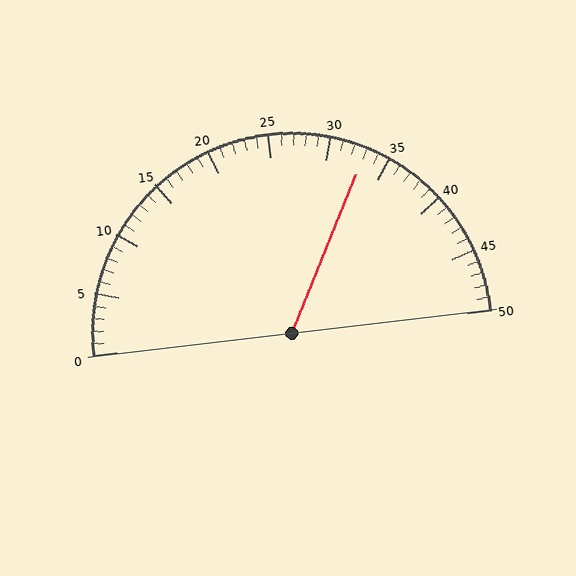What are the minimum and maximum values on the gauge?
The gauge ranges from 0 to 50.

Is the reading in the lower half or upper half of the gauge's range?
The reading is in the upper half of the range (0 to 50).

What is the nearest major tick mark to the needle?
The nearest major tick mark is 35.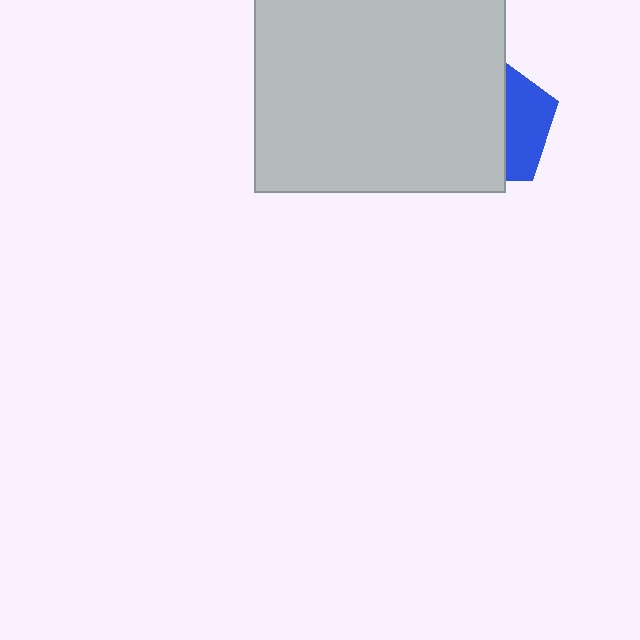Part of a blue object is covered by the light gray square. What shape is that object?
It is a pentagon.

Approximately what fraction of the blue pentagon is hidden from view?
Roughly 65% of the blue pentagon is hidden behind the light gray square.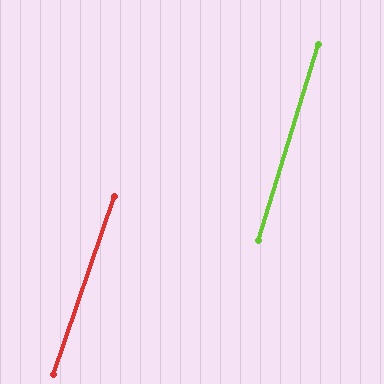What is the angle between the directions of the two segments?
Approximately 2 degrees.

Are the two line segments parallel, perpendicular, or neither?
Parallel — their directions differ by only 1.8°.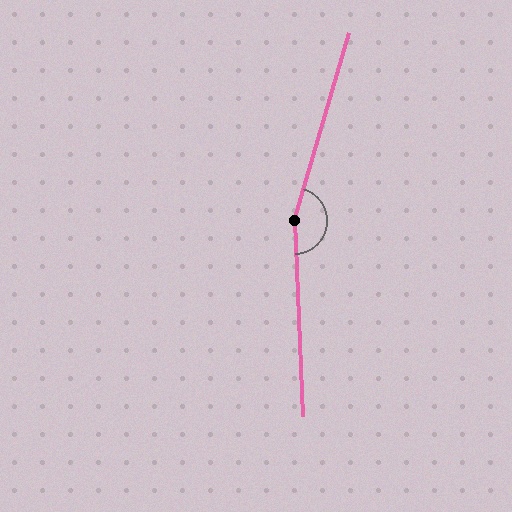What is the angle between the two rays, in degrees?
Approximately 162 degrees.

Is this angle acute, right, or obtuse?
It is obtuse.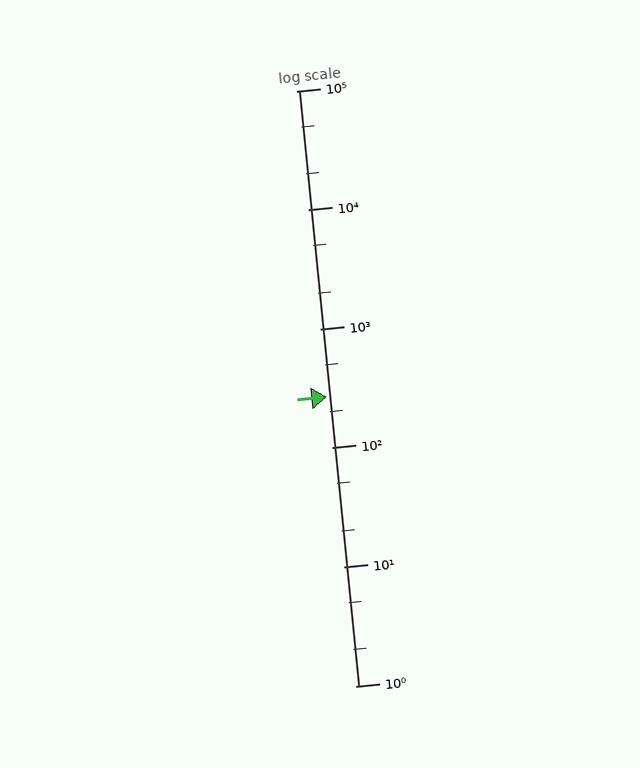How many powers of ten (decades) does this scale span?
The scale spans 5 decades, from 1 to 100000.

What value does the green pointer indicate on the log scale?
The pointer indicates approximately 270.